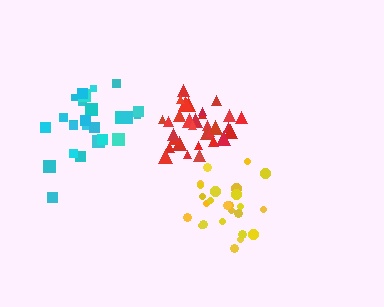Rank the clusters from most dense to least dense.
red, yellow, cyan.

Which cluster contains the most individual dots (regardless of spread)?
Red (31).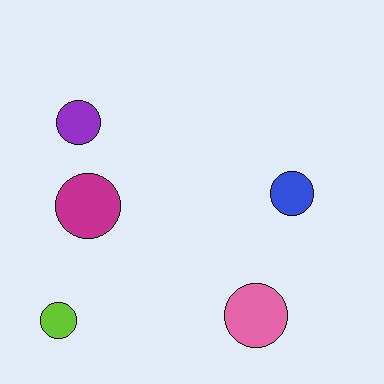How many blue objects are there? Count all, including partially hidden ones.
There is 1 blue object.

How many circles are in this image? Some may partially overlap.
There are 5 circles.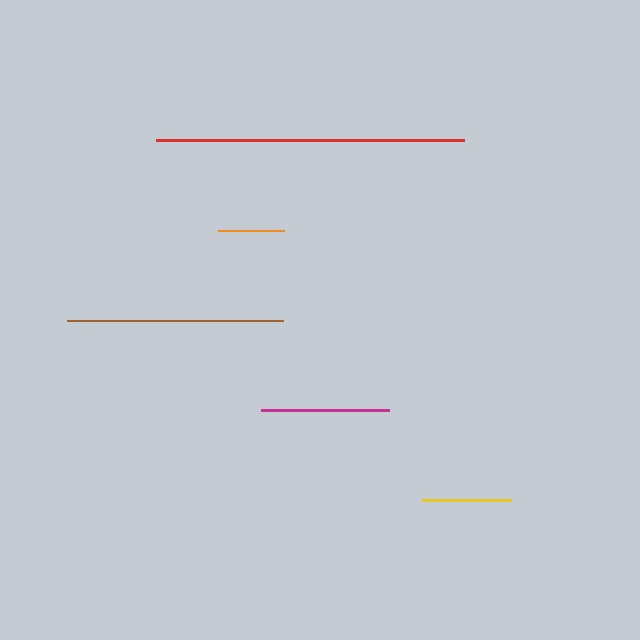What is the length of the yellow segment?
The yellow segment is approximately 90 pixels long.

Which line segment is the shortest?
The orange line is the shortest at approximately 66 pixels.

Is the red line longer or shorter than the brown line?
The red line is longer than the brown line.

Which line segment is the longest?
The red line is the longest at approximately 308 pixels.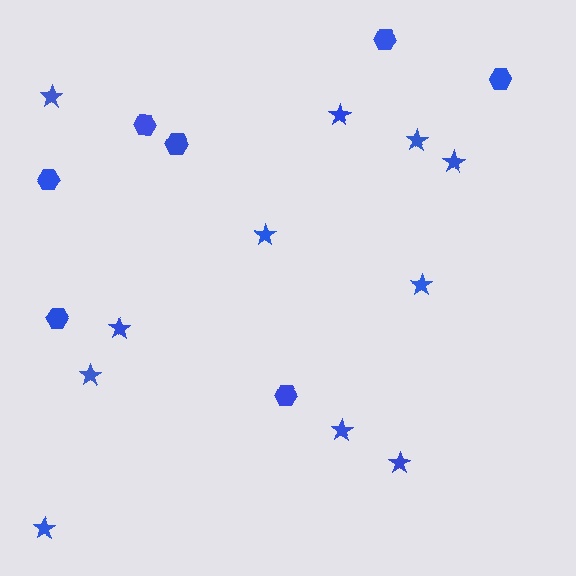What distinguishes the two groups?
There are 2 groups: one group of stars (11) and one group of hexagons (7).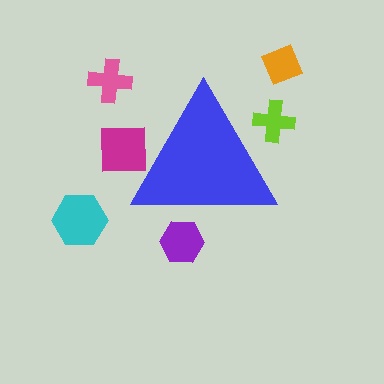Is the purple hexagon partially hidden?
Yes, the purple hexagon is partially hidden behind the blue triangle.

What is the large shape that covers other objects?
A blue triangle.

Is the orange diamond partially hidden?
No, the orange diamond is fully visible.